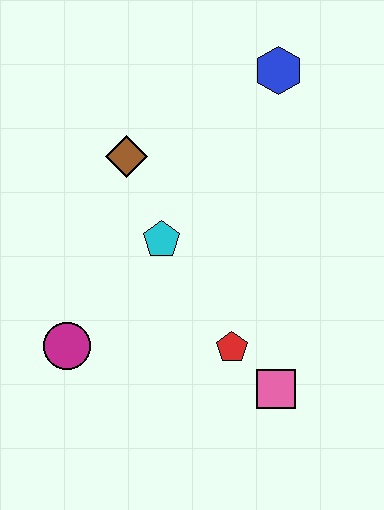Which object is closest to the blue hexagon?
The brown diamond is closest to the blue hexagon.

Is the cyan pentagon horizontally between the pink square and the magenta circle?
Yes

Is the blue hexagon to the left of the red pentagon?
No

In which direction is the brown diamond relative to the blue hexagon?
The brown diamond is to the left of the blue hexagon.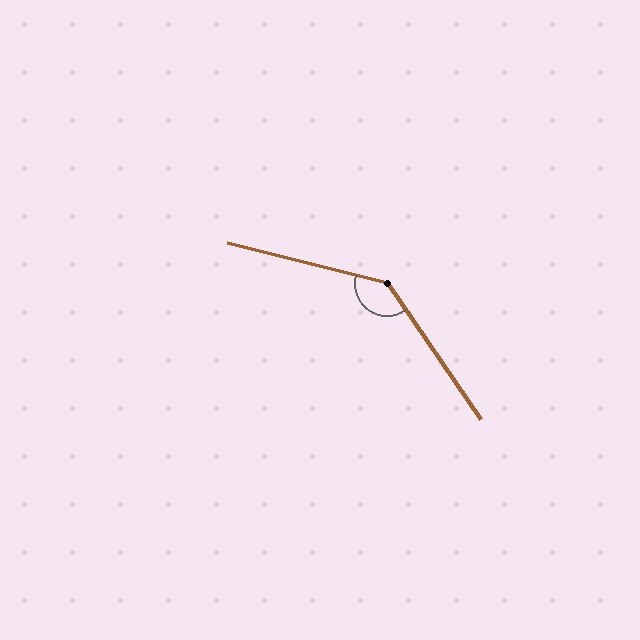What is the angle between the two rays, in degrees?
Approximately 139 degrees.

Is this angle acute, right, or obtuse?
It is obtuse.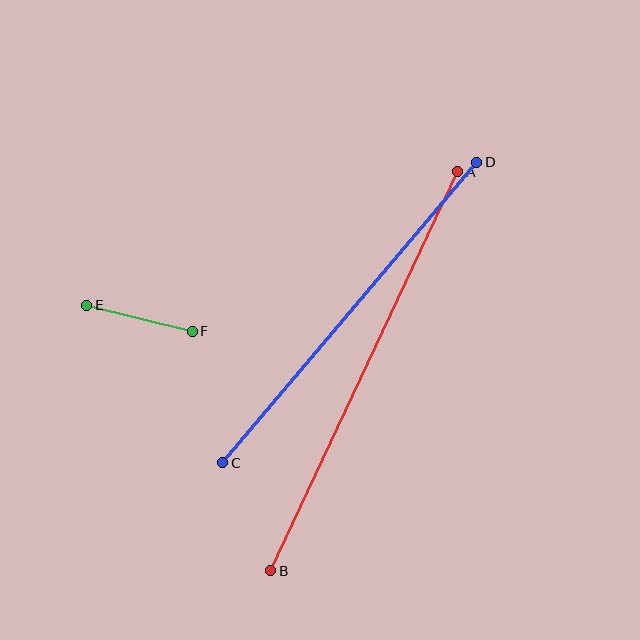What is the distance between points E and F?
The distance is approximately 109 pixels.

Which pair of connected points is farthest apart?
Points A and B are farthest apart.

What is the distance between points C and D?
The distance is approximately 394 pixels.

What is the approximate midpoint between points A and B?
The midpoint is at approximately (364, 371) pixels.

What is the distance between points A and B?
The distance is approximately 441 pixels.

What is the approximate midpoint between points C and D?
The midpoint is at approximately (350, 312) pixels.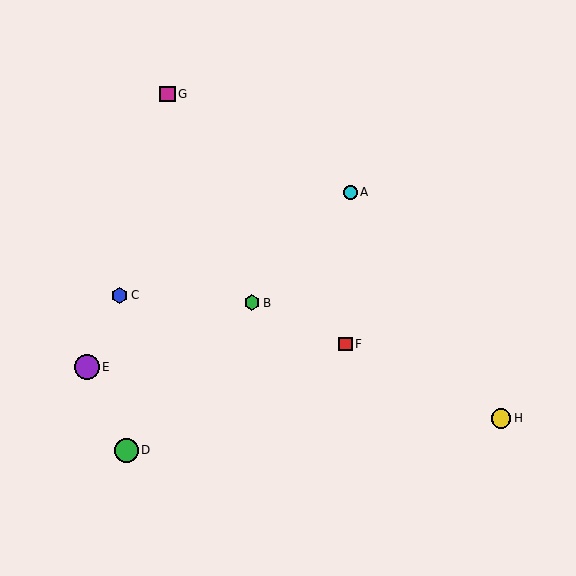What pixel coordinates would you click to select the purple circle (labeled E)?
Click at (87, 367) to select the purple circle E.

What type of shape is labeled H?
Shape H is a yellow circle.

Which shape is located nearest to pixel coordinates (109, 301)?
The blue hexagon (labeled C) at (119, 295) is nearest to that location.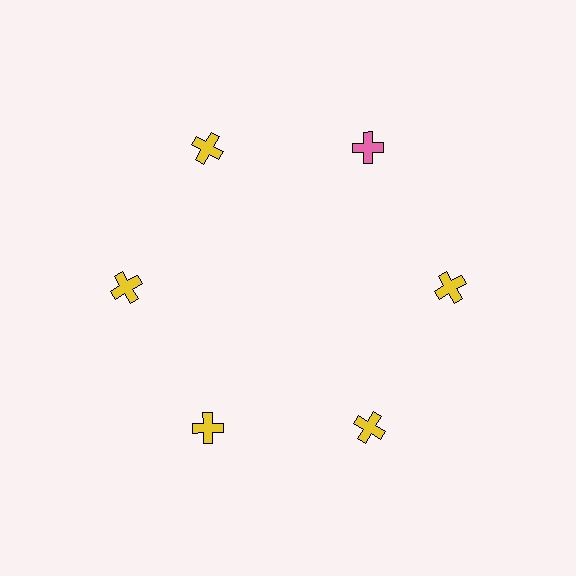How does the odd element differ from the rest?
It has a different color: pink instead of yellow.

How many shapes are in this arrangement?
There are 6 shapes arranged in a ring pattern.